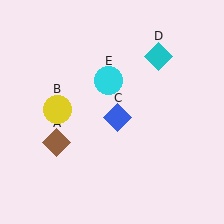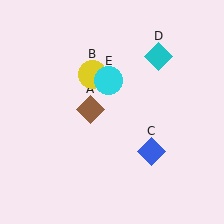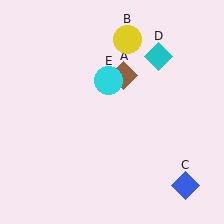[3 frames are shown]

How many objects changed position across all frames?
3 objects changed position: brown diamond (object A), yellow circle (object B), blue diamond (object C).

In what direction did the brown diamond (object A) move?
The brown diamond (object A) moved up and to the right.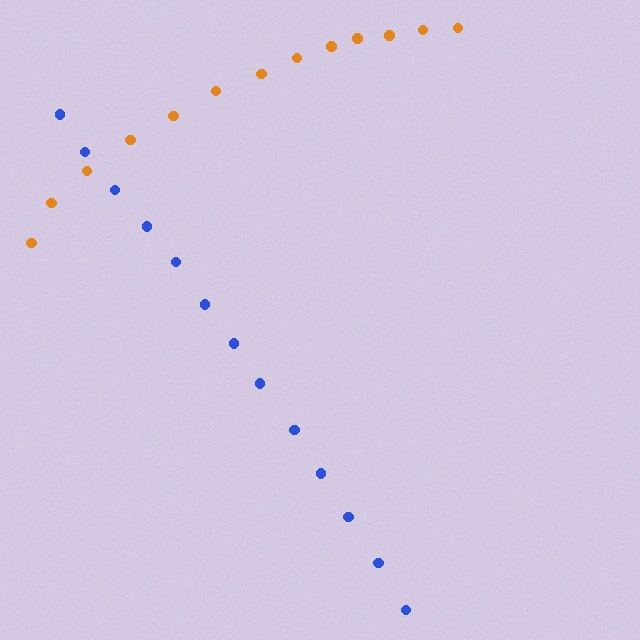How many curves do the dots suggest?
There are 2 distinct paths.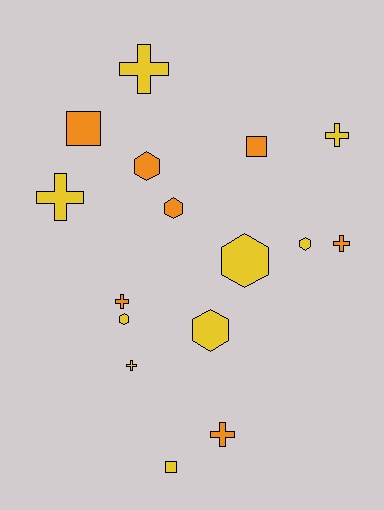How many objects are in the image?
There are 16 objects.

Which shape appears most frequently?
Cross, with 7 objects.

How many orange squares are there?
There are 2 orange squares.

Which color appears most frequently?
Yellow, with 9 objects.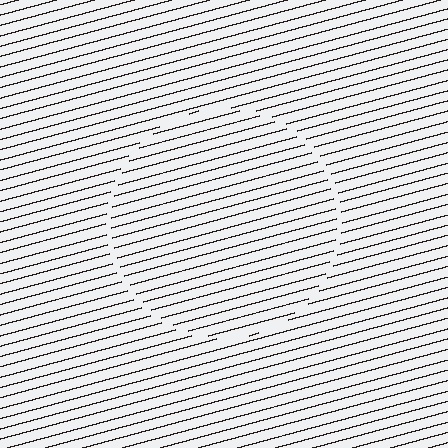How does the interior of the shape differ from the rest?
The interior of the shape contains the same grating, shifted by half a period — the contour is defined by the phase discontinuity where line-ends from the inner and outer gratings abut.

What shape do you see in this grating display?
An illusory circle. The interior of the shape contains the same grating, shifted by half a period — the contour is defined by the phase discontinuity where line-ends from the inner and outer gratings abut.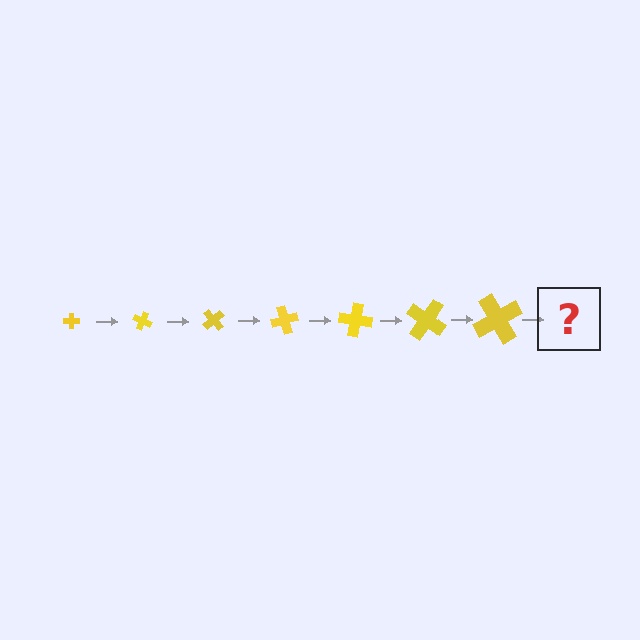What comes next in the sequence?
The next element should be a cross, larger than the previous one and rotated 175 degrees from the start.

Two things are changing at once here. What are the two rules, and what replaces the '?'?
The two rules are that the cross grows larger each step and it rotates 25 degrees each step. The '?' should be a cross, larger than the previous one and rotated 175 degrees from the start.